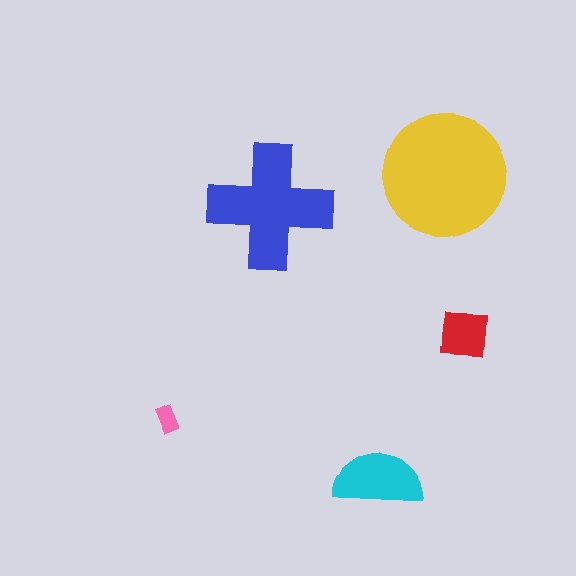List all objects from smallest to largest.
The pink rectangle, the red square, the cyan semicircle, the blue cross, the yellow circle.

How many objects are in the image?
There are 5 objects in the image.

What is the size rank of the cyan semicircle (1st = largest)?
3rd.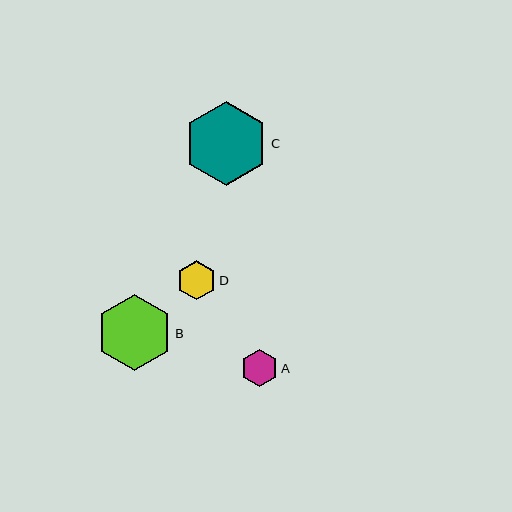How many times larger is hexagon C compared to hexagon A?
Hexagon C is approximately 2.3 times the size of hexagon A.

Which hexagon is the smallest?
Hexagon A is the smallest with a size of approximately 37 pixels.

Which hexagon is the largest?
Hexagon C is the largest with a size of approximately 84 pixels.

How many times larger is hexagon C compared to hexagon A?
Hexagon C is approximately 2.3 times the size of hexagon A.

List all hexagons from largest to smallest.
From largest to smallest: C, B, D, A.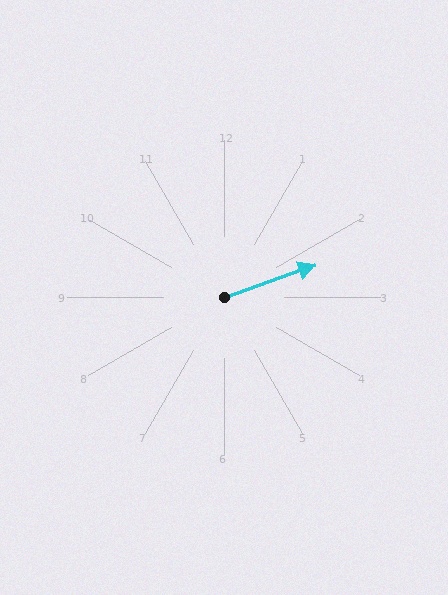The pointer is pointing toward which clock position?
Roughly 2 o'clock.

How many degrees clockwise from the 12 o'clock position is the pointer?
Approximately 70 degrees.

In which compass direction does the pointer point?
East.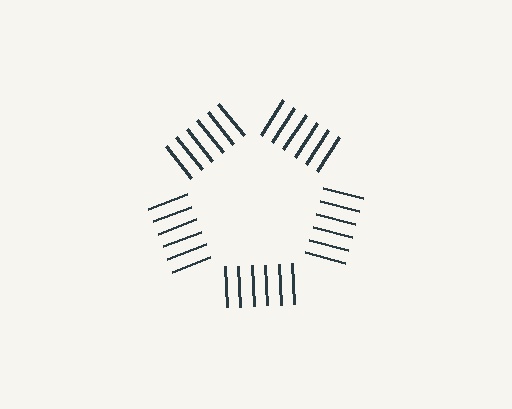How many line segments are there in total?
30 — 6 along each of the 5 edges.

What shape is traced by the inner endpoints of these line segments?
An illusory pentagon — the line segments terminate on its edges but no continuous stroke is drawn.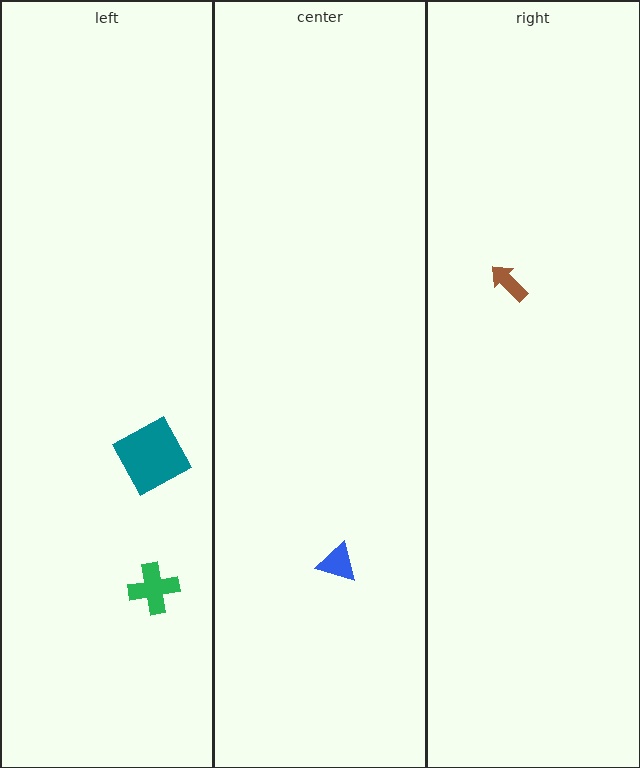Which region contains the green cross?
The left region.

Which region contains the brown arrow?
The right region.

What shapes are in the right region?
The brown arrow.